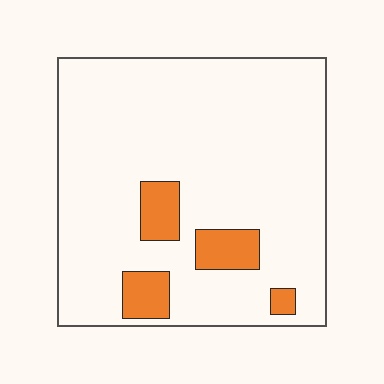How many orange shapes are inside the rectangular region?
4.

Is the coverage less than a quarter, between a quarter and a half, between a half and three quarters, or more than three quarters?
Less than a quarter.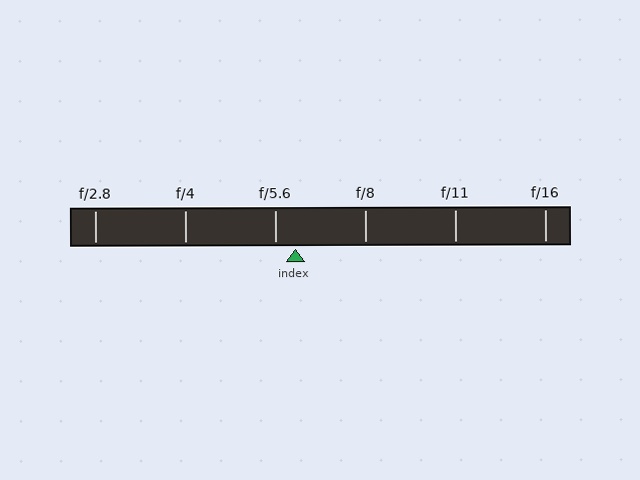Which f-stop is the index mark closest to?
The index mark is closest to f/5.6.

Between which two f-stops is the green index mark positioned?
The index mark is between f/5.6 and f/8.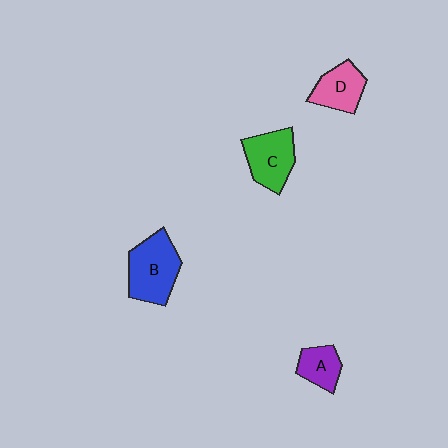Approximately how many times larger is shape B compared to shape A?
Approximately 1.9 times.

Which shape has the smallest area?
Shape A (purple).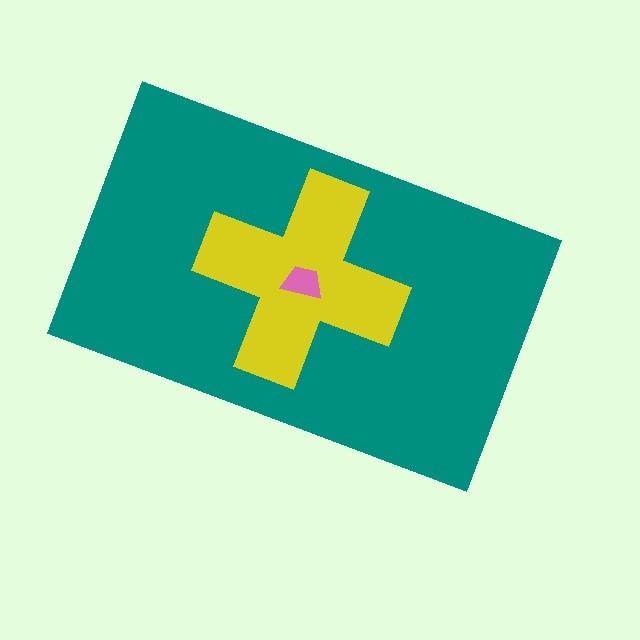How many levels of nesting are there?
3.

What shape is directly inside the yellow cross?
The pink trapezoid.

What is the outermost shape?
The teal rectangle.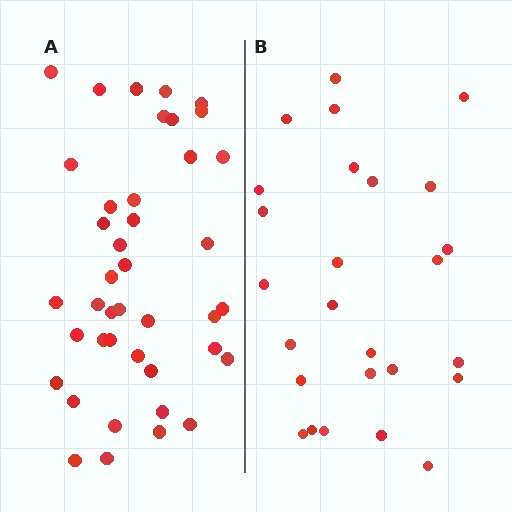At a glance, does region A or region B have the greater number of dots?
Region A (the left region) has more dots.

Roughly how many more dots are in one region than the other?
Region A has approximately 15 more dots than region B.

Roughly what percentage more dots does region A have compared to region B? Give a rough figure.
About 60% more.